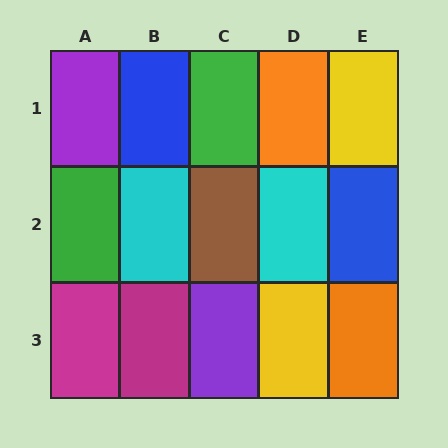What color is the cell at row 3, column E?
Orange.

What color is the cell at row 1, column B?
Blue.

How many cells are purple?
2 cells are purple.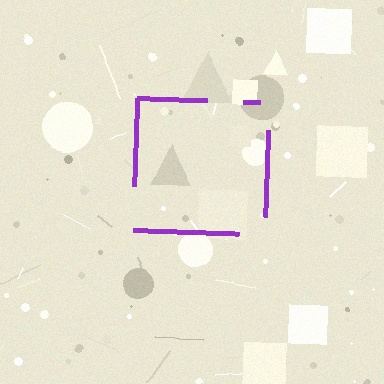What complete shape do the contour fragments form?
The contour fragments form a square.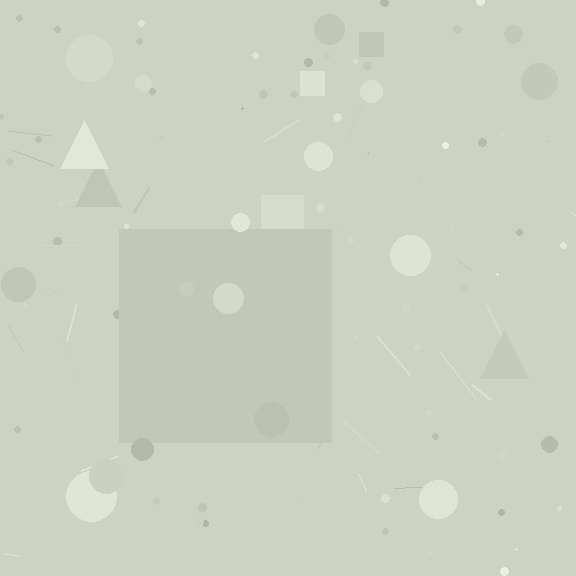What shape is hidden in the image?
A square is hidden in the image.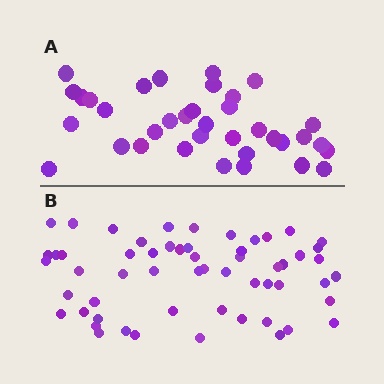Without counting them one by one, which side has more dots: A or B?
Region B (the bottom region) has more dots.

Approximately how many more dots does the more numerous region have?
Region B has approximately 20 more dots than region A.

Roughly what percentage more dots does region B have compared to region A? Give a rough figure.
About 60% more.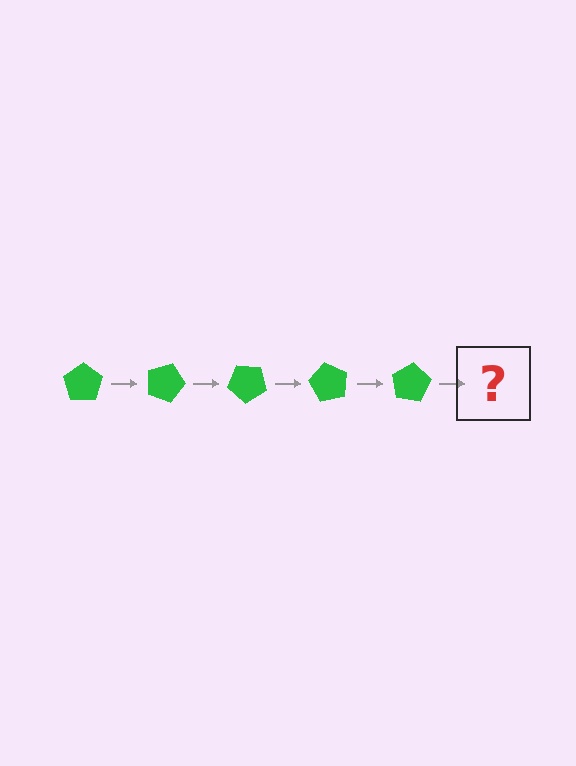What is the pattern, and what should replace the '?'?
The pattern is that the pentagon rotates 20 degrees each step. The '?' should be a green pentagon rotated 100 degrees.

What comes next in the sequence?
The next element should be a green pentagon rotated 100 degrees.